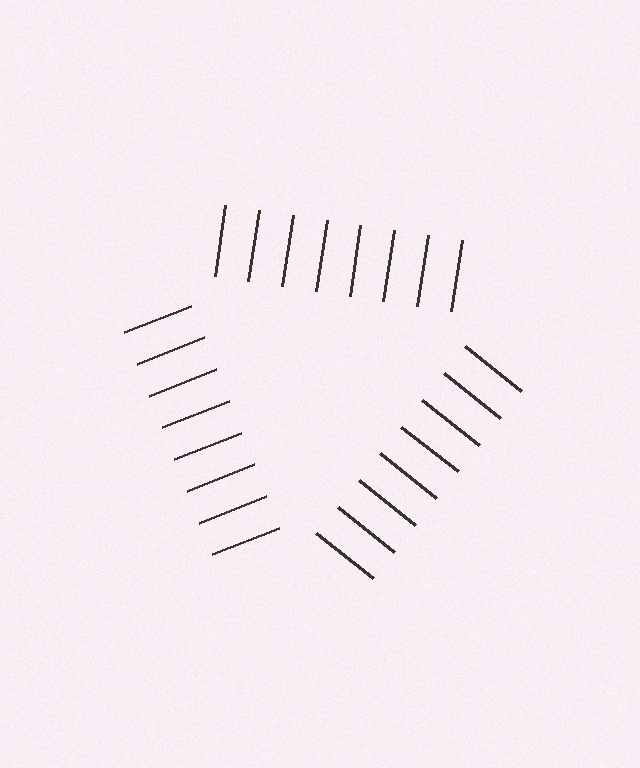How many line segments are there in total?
24 — 8 along each of the 3 edges.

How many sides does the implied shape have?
3 sides — the line-ends trace a triangle.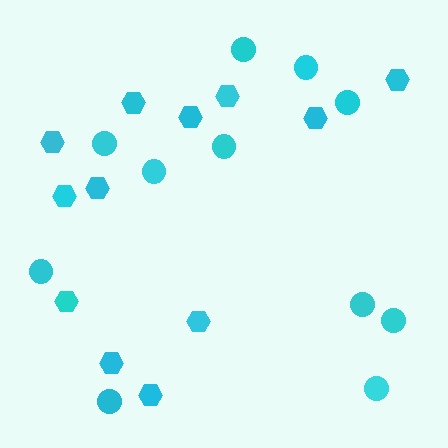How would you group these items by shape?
There are 2 groups: one group of circles (11) and one group of hexagons (12).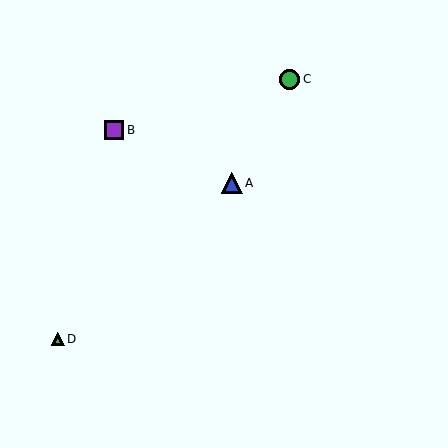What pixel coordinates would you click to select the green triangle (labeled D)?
Click at (58, 339) to select the green triangle D.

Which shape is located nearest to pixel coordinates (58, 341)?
The green triangle (labeled D) at (58, 339) is nearest to that location.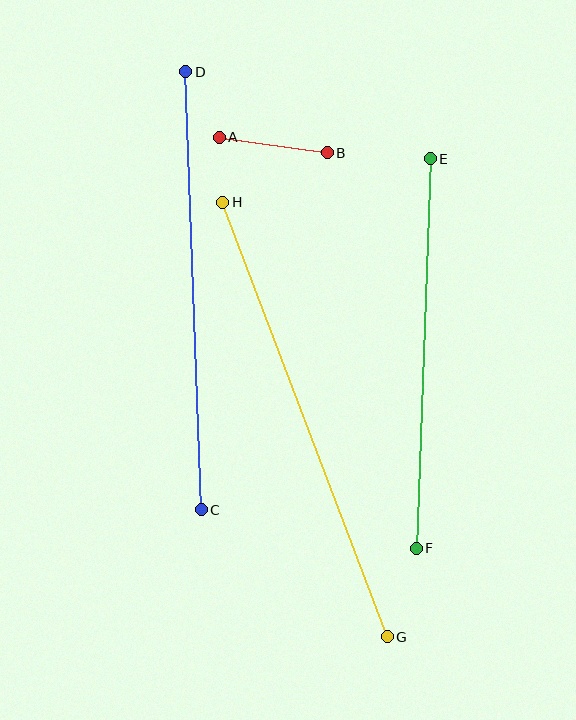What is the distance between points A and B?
The distance is approximately 109 pixels.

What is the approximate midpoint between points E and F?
The midpoint is at approximately (423, 354) pixels.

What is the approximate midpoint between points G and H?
The midpoint is at approximately (305, 420) pixels.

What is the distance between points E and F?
The distance is approximately 390 pixels.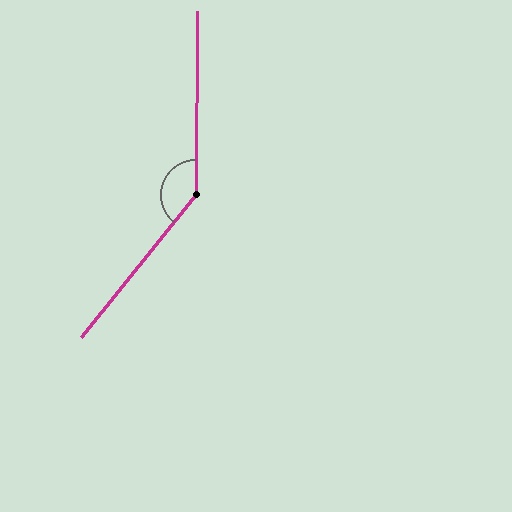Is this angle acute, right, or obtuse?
It is obtuse.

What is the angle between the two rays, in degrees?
Approximately 142 degrees.